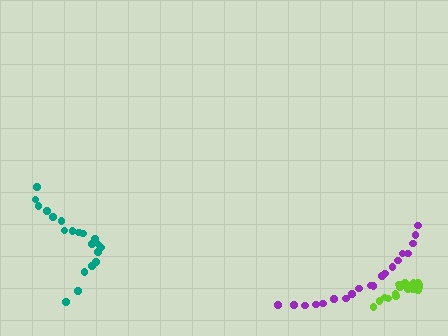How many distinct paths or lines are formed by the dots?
There are 3 distinct paths.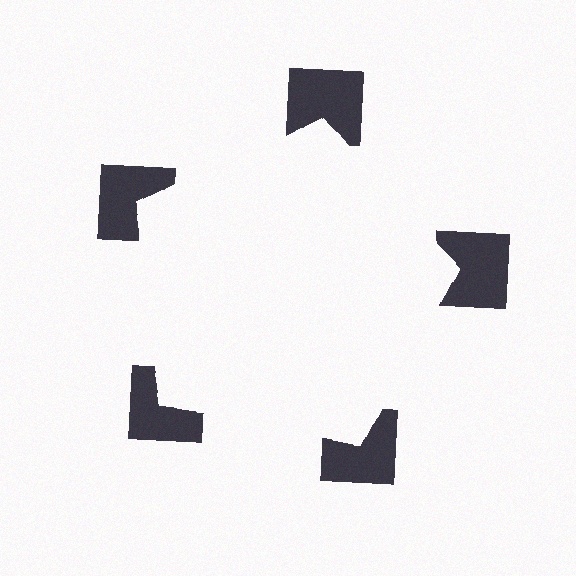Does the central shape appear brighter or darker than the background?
It typically appears slightly brighter than the background, even though no actual brightness change is drawn.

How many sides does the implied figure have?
5 sides.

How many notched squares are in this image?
There are 5 — one at each vertex of the illusory pentagon.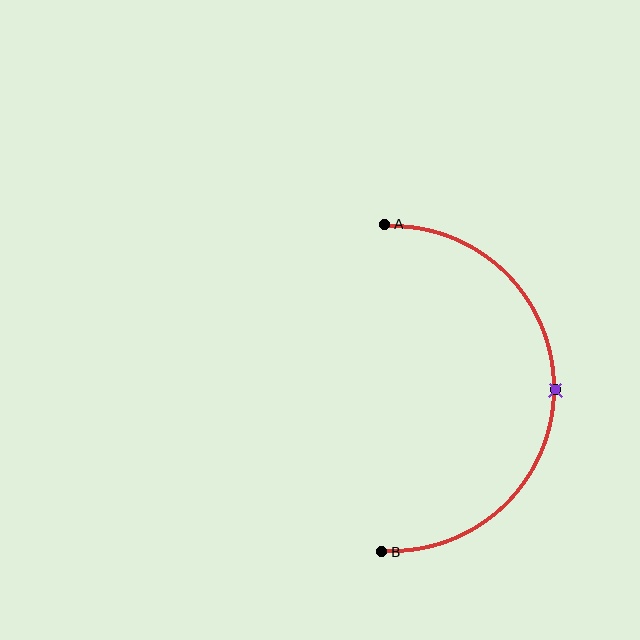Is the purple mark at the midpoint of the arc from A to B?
Yes. The purple mark lies on the arc at equal arc-length from both A and B — it is the arc midpoint.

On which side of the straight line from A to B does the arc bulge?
The arc bulges to the right of the straight line connecting A and B.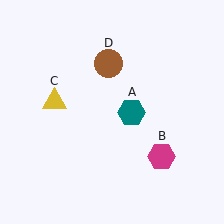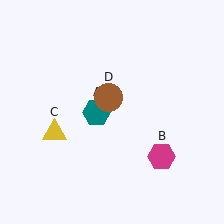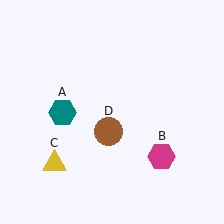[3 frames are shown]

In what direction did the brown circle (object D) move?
The brown circle (object D) moved down.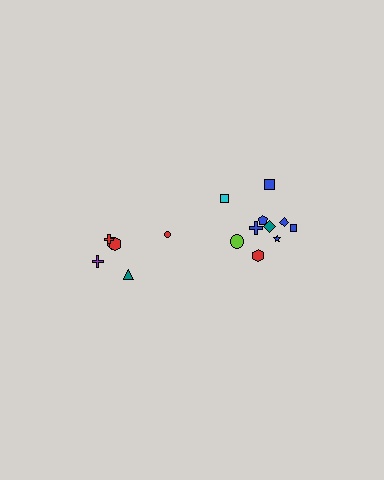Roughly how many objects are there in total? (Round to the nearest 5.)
Roughly 15 objects in total.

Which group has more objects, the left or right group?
The right group.